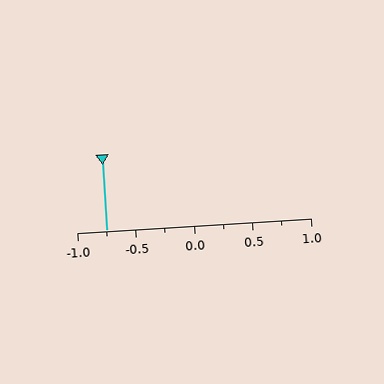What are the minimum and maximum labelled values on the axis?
The axis runs from -1.0 to 1.0.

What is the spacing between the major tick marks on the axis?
The major ticks are spaced 0.5 apart.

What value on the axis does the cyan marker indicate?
The marker indicates approximately -0.75.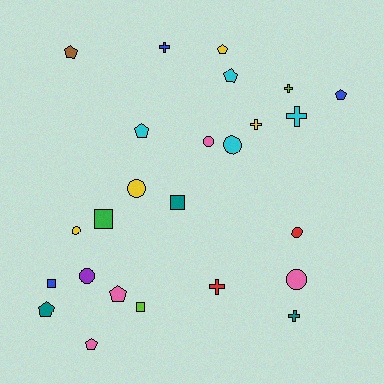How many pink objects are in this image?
There are 4 pink objects.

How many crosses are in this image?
There are 6 crosses.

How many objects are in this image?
There are 25 objects.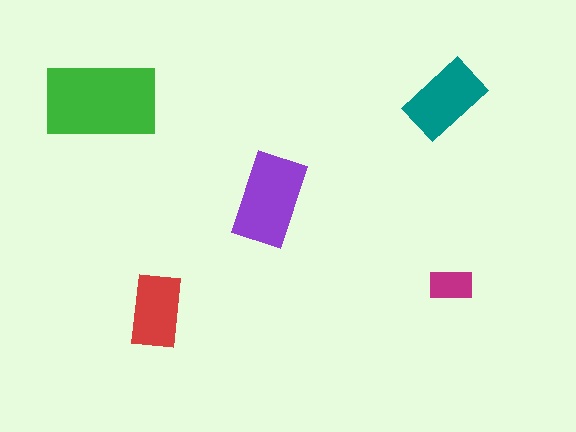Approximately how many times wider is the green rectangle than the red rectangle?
About 1.5 times wider.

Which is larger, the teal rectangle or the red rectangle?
The teal one.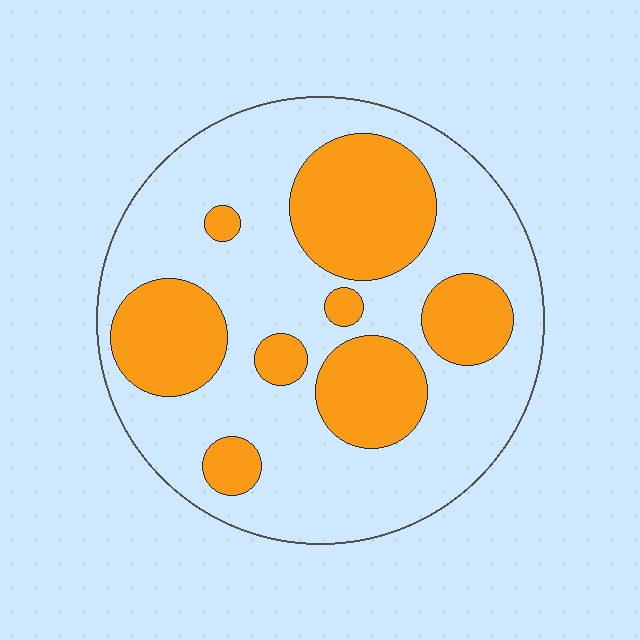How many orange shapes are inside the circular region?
8.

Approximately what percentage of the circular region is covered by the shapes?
Approximately 35%.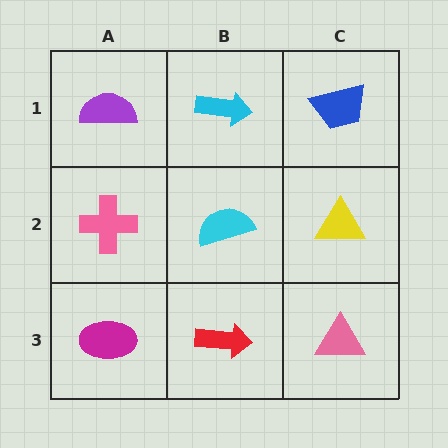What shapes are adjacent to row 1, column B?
A cyan semicircle (row 2, column B), a purple semicircle (row 1, column A), a blue trapezoid (row 1, column C).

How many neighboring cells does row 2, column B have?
4.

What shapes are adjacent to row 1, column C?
A yellow triangle (row 2, column C), a cyan arrow (row 1, column B).